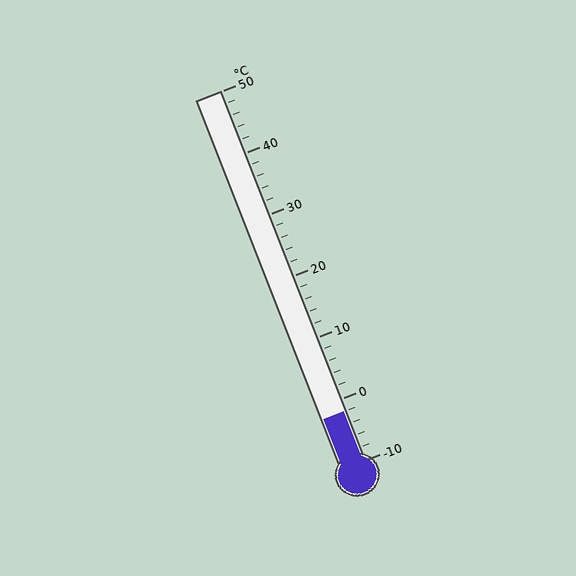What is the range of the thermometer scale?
The thermometer scale ranges from -10°C to 50°C.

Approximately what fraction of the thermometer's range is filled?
The thermometer is filled to approximately 15% of its range.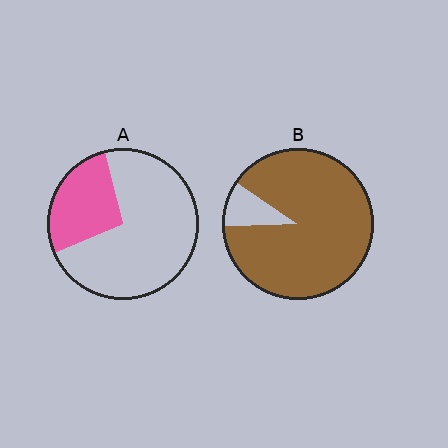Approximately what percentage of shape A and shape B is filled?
A is approximately 30% and B is approximately 90%.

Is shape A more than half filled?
No.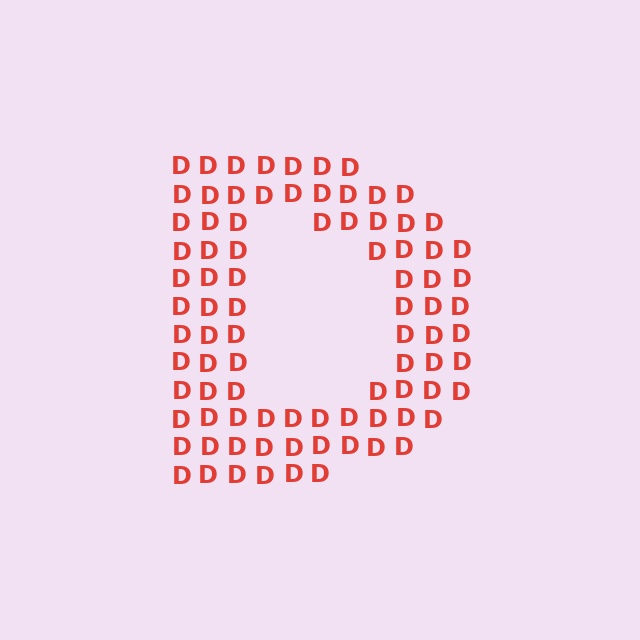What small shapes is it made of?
It is made of small letter D's.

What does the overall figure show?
The overall figure shows the letter D.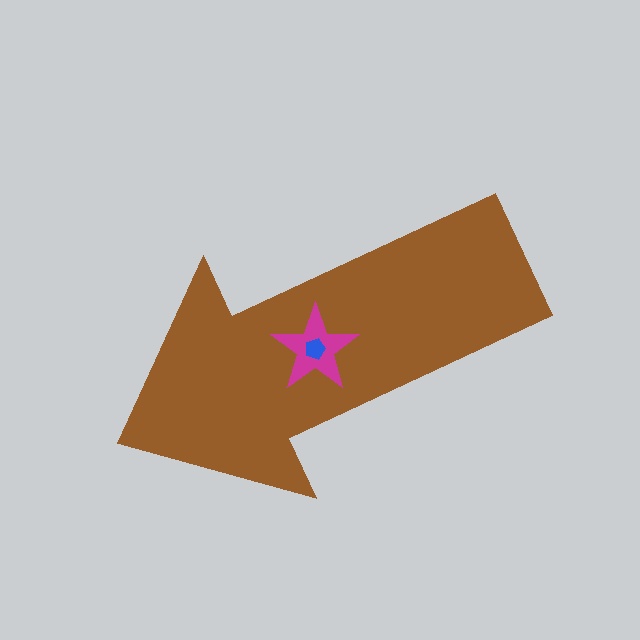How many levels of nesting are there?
3.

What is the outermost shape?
The brown arrow.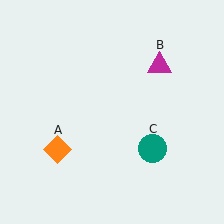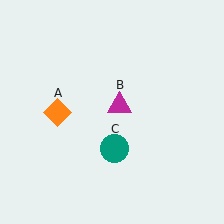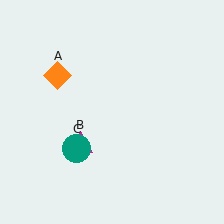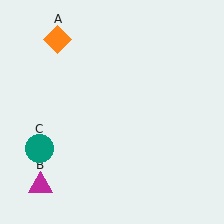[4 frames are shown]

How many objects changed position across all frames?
3 objects changed position: orange diamond (object A), magenta triangle (object B), teal circle (object C).